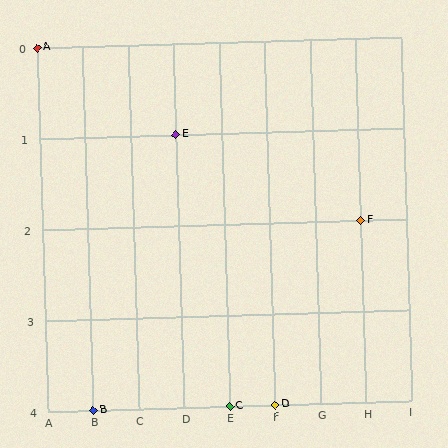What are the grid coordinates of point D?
Point D is at grid coordinates (F, 4).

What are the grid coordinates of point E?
Point E is at grid coordinates (D, 1).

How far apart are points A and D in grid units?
Points A and D are 5 columns and 4 rows apart (about 6.4 grid units diagonally).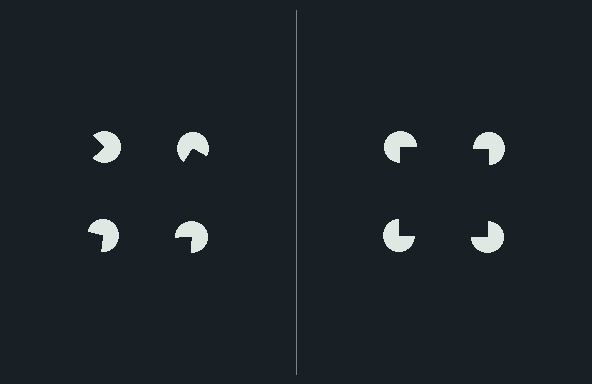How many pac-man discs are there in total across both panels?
8 — 4 on each side.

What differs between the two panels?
The pac-man discs are positioned identically on both sides; only the wedge orientations differ. On the right they align to a square; on the left they are misaligned.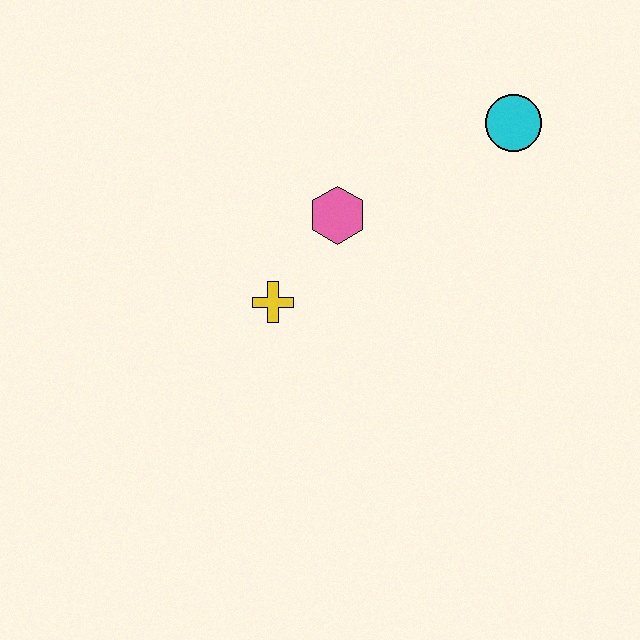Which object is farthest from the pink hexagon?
The cyan circle is farthest from the pink hexagon.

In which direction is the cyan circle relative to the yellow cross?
The cyan circle is to the right of the yellow cross.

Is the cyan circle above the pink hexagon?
Yes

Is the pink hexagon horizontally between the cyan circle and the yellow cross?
Yes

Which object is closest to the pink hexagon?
The yellow cross is closest to the pink hexagon.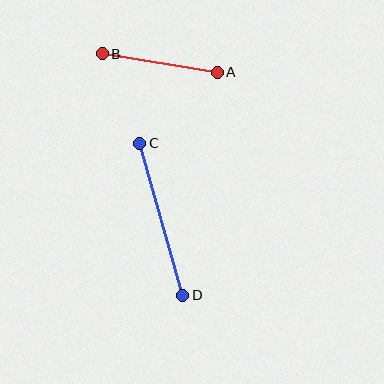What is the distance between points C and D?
The distance is approximately 158 pixels.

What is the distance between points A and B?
The distance is approximately 117 pixels.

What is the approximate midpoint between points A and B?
The midpoint is at approximately (160, 63) pixels.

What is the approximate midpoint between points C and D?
The midpoint is at approximately (161, 219) pixels.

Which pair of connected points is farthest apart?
Points C and D are farthest apart.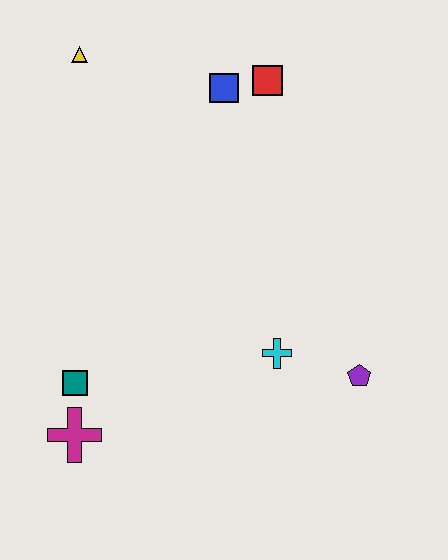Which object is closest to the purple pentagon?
The cyan cross is closest to the purple pentagon.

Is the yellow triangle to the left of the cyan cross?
Yes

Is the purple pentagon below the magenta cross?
No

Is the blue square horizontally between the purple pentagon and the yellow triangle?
Yes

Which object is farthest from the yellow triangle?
The purple pentagon is farthest from the yellow triangle.